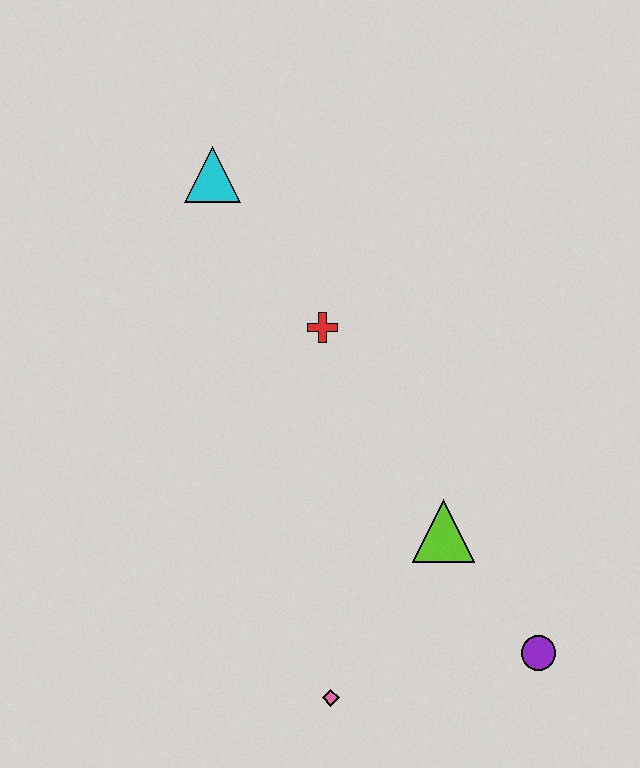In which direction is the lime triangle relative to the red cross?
The lime triangle is below the red cross.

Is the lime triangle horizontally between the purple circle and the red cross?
Yes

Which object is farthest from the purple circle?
The cyan triangle is farthest from the purple circle.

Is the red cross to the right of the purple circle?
No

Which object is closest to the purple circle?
The lime triangle is closest to the purple circle.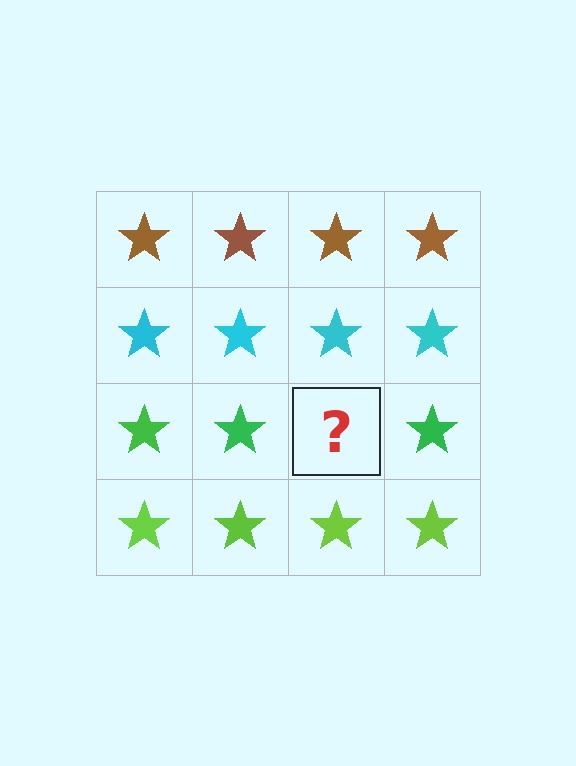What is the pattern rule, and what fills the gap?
The rule is that each row has a consistent color. The gap should be filled with a green star.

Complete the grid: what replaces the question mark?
The question mark should be replaced with a green star.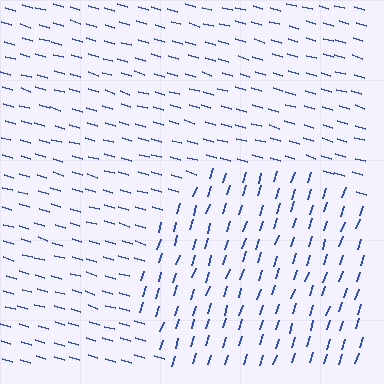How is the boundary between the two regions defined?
The boundary is defined purely by a change in line orientation (approximately 89 degrees difference). All lines are the same color and thickness.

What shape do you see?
I see a circle.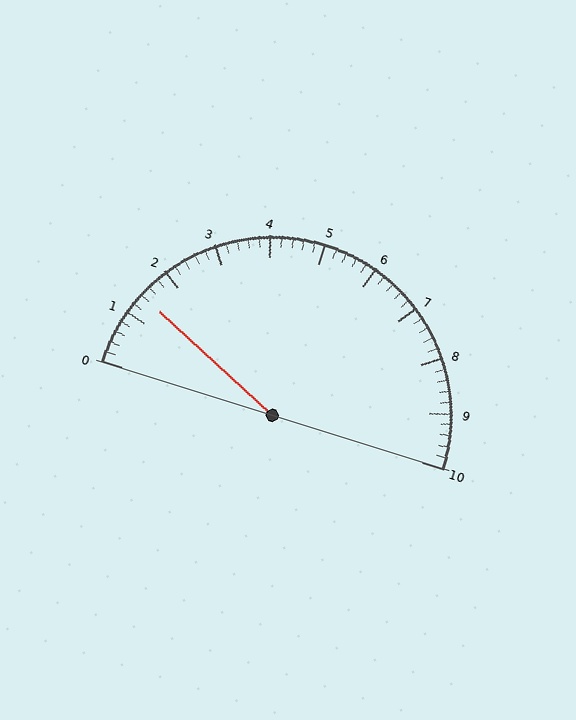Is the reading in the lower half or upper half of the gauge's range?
The reading is in the lower half of the range (0 to 10).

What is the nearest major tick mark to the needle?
The nearest major tick mark is 1.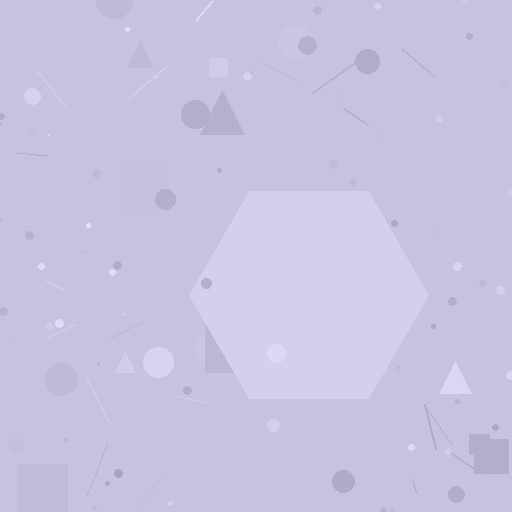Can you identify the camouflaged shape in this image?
The camouflaged shape is a hexagon.